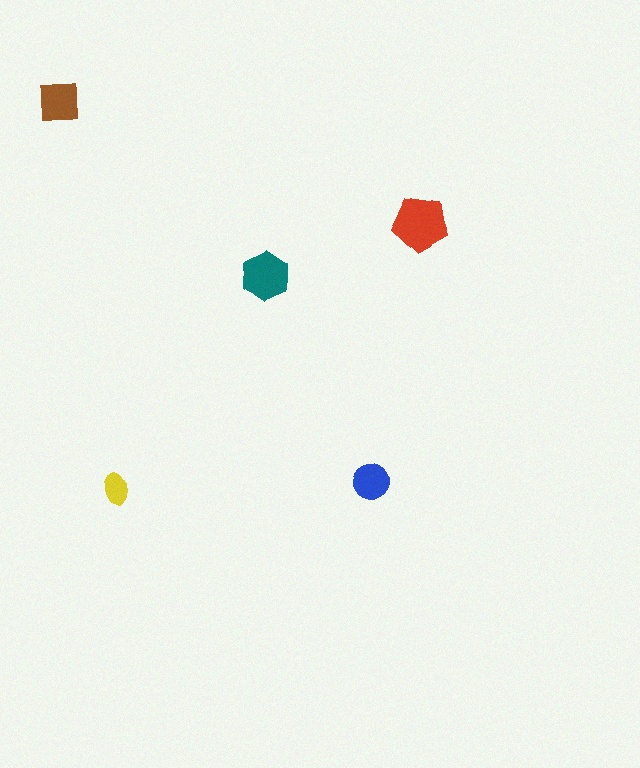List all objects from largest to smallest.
The red pentagon, the teal hexagon, the brown square, the blue circle, the yellow ellipse.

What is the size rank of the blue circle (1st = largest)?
4th.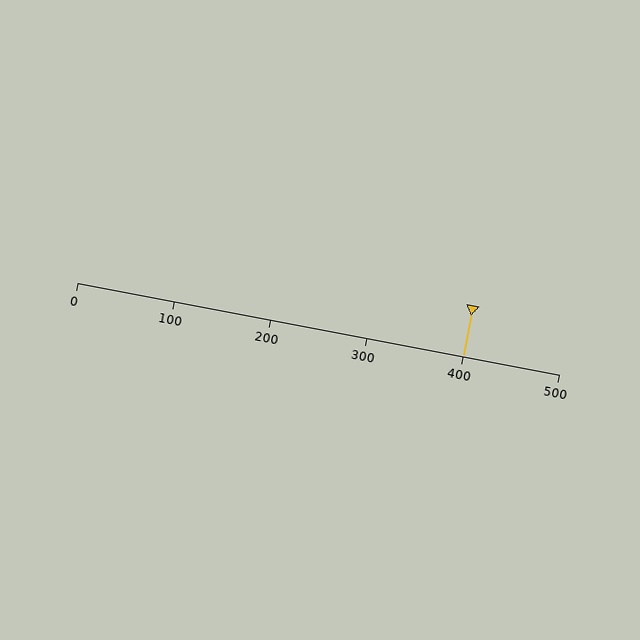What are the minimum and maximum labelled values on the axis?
The axis runs from 0 to 500.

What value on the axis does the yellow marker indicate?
The marker indicates approximately 400.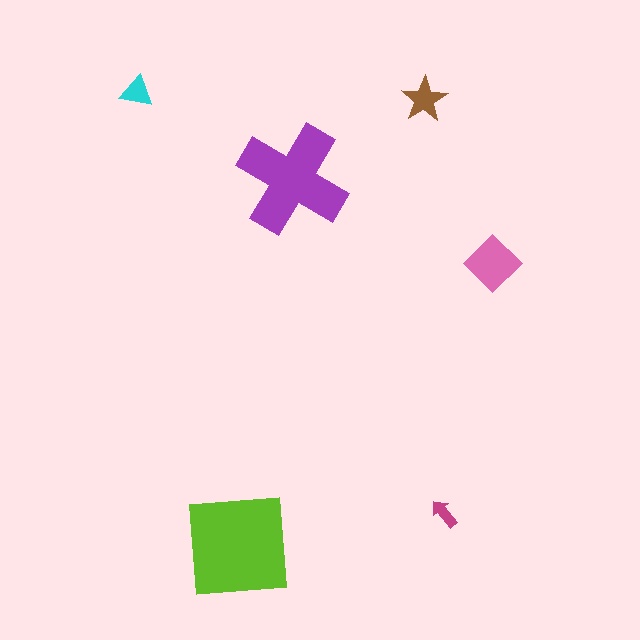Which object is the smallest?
The magenta arrow.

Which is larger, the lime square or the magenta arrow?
The lime square.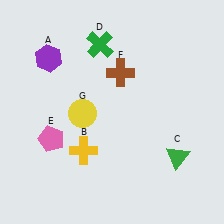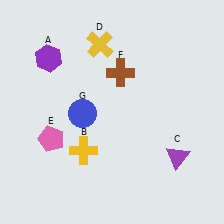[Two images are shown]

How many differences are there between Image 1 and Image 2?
There are 3 differences between the two images.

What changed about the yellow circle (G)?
In Image 1, G is yellow. In Image 2, it changed to blue.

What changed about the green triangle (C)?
In Image 1, C is green. In Image 2, it changed to purple.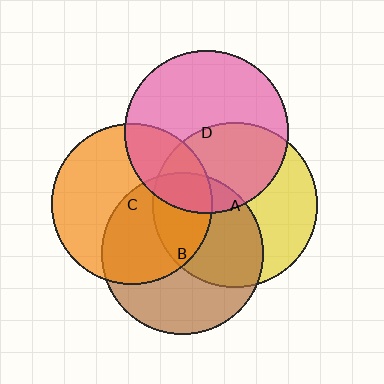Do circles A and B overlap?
Yes.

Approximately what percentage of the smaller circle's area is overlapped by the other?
Approximately 45%.